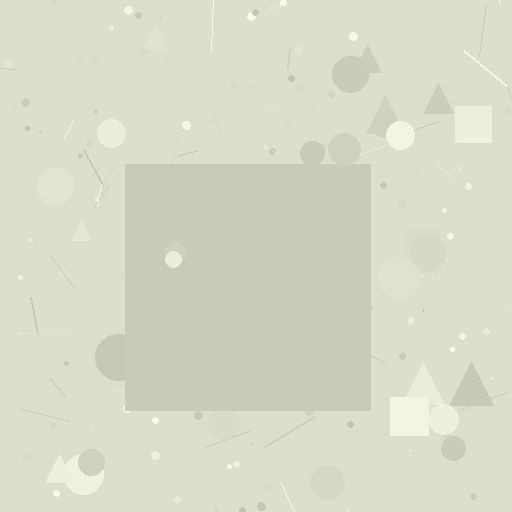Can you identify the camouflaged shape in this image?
The camouflaged shape is a square.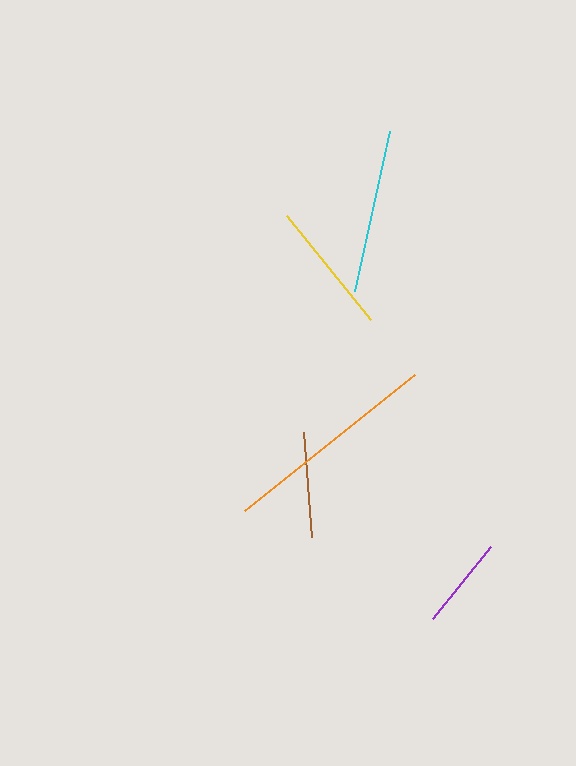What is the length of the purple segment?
The purple segment is approximately 92 pixels long.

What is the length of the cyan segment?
The cyan segment is approximately 164 pixels long.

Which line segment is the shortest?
The purple line is the shortest at approximately 92 pixels.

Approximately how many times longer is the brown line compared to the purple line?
The brown line is approximately 1.2 times the length of the purple line.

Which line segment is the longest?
The orange line is the longest at approximately 218 pixels.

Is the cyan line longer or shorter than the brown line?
The cyan line is longer than the brown line.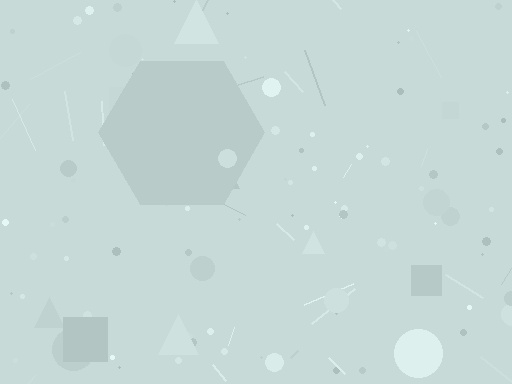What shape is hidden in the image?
A hexagon is hidden in the image.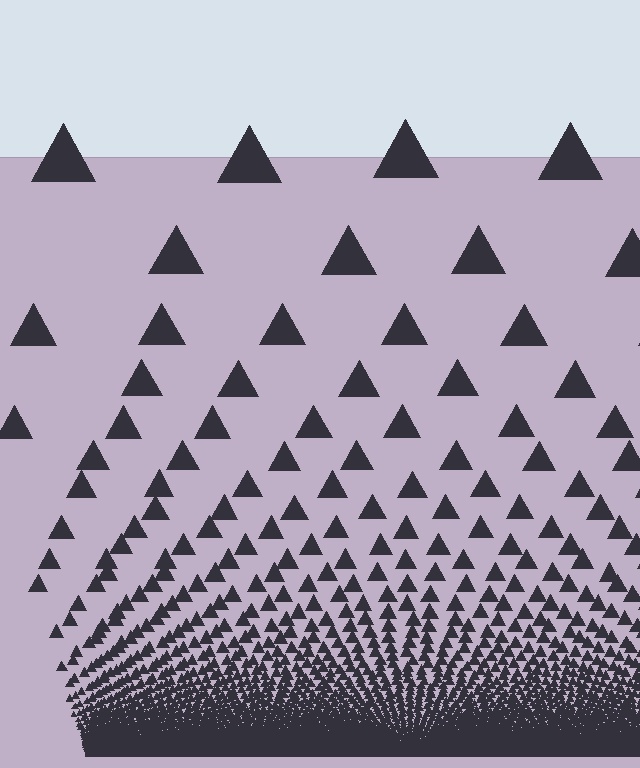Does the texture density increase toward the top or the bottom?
Density increases toward the bottom.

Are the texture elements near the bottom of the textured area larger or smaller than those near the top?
Smaller. The gradient is inverted — elements near the bottom are smaller and denser.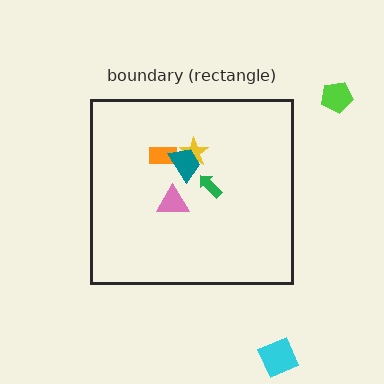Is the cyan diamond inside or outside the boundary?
Outside.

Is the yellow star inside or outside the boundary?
Inside.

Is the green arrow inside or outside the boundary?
Inside.